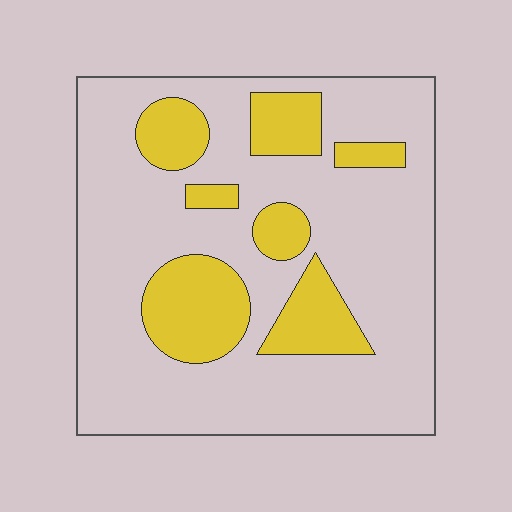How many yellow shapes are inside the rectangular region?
7.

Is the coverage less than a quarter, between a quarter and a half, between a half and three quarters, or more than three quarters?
Less than a quarter.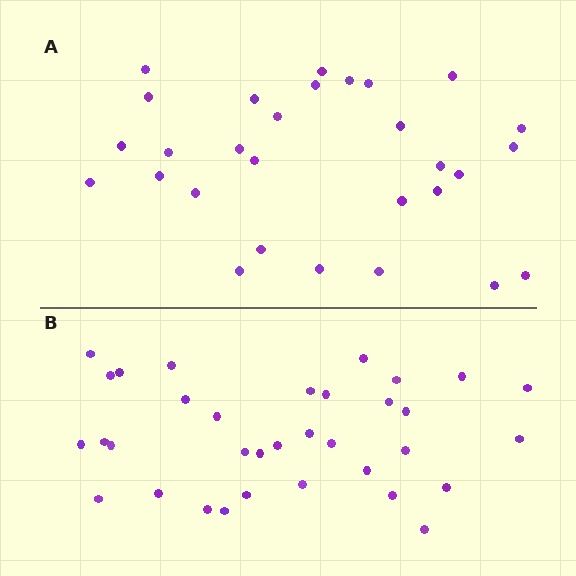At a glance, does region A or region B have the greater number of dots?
Region B (the bottom region) has more dots.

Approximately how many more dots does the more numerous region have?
Region B has about 5 more dots than region A.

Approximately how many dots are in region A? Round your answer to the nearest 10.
About 30 dots. (The exact count is 29, which rounds to 30.)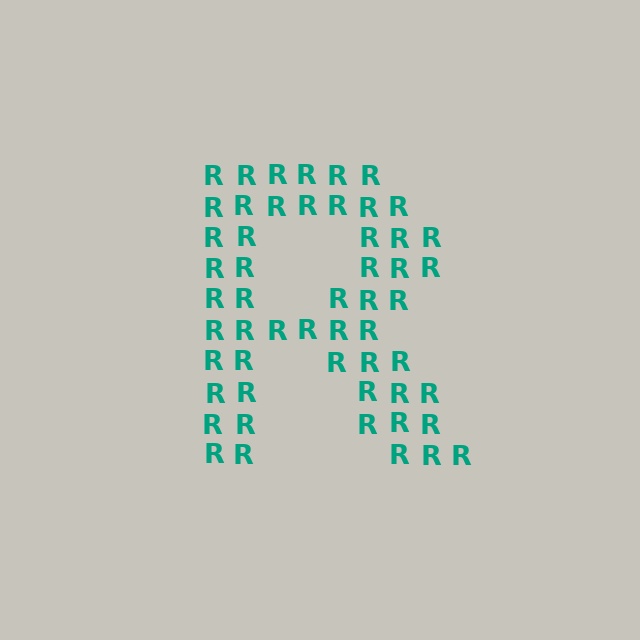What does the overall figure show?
The overall figure shows the letter R.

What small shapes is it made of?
It is made of small letter R's.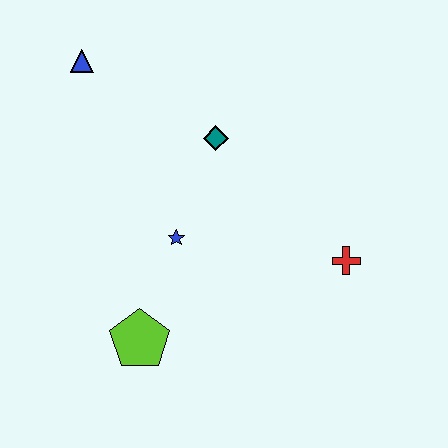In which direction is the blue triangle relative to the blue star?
The blue triangle is above the blue star.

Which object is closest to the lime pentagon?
The blue star is closest to the lime pentagon.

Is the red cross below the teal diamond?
Yes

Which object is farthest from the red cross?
The blue triangle is farthest from the red cross.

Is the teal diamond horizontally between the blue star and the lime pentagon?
No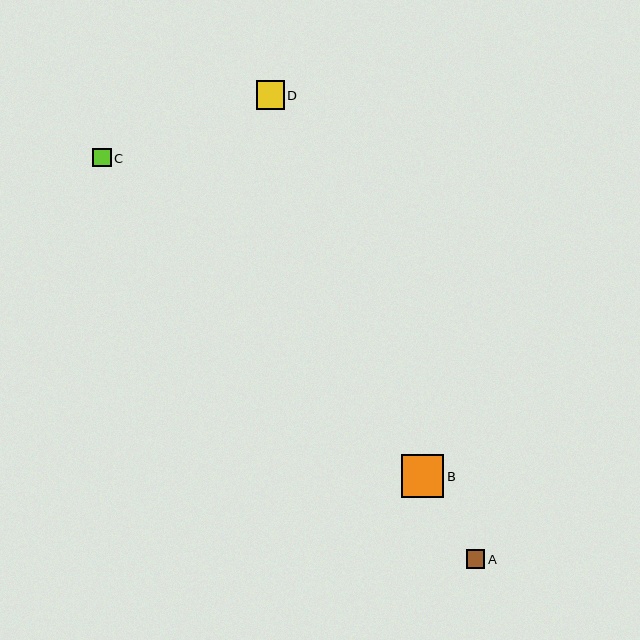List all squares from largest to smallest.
From largest to smallest: B, D, A, C.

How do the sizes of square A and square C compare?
Square A and square C are approximately the same size.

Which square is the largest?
Square B is the largest with a size of approximately 43 pixels.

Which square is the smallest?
Square C is the smallest with a size of approximately 18 pixels.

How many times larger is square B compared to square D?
Square B is approximately 1.5 times the size of square D.